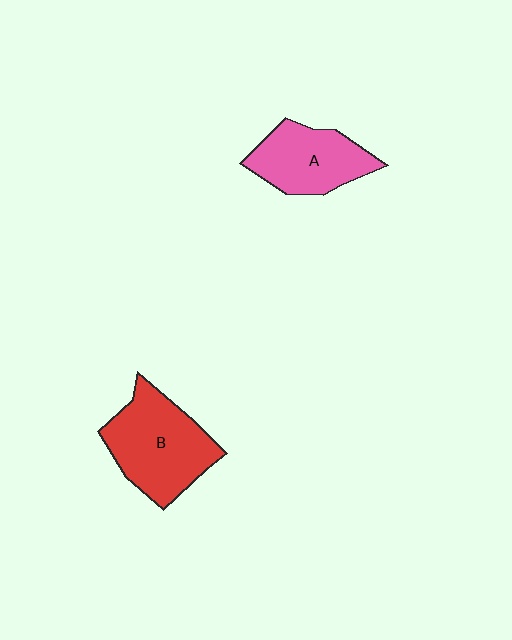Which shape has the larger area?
Shape B (red).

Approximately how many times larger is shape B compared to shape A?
Approximately 1.3 times.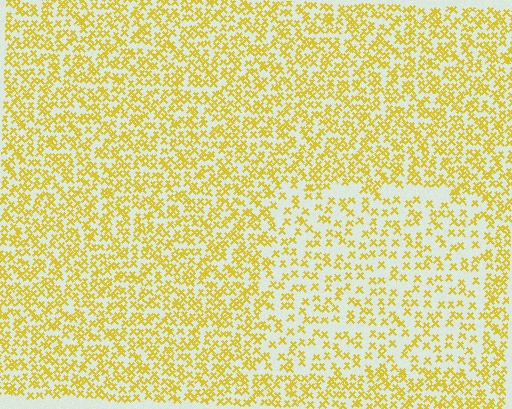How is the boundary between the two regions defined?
The boundary is defined by a change in element density (approximately 1.8x ratio). All elements are the same color, size, and shape.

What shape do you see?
I see a rectangle.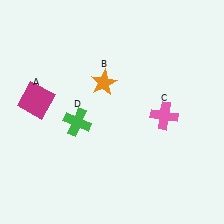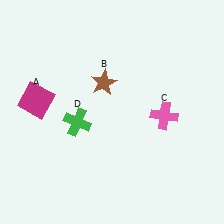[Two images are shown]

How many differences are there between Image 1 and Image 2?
There is 1 difference between the two images.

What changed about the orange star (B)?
In Image 1, B is orange. In Image 2, it changed to brown.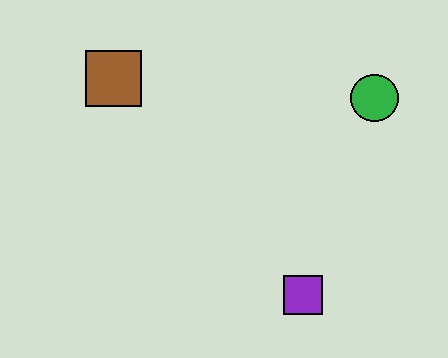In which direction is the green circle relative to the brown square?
The green circle is to the right of the brown square.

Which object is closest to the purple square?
The green circle is closest to the purple square.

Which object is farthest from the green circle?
The brown square is farthest from the green circle.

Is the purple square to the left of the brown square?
No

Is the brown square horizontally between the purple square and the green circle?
No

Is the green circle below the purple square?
No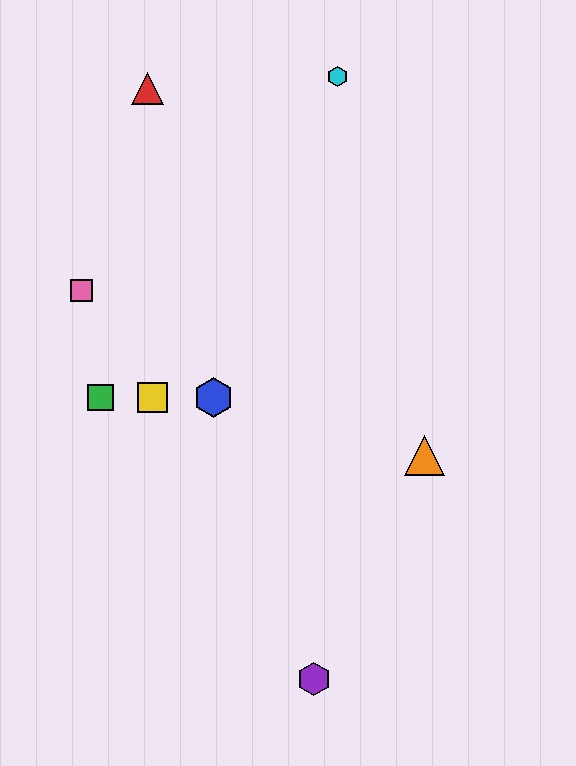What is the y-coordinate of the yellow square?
The yellow square is at y≈398.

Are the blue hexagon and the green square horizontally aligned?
Yes, both are at y≈398.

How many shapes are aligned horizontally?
3 shapes (the blue hexagon, the green square, the yellow square) are aligned horizontally.